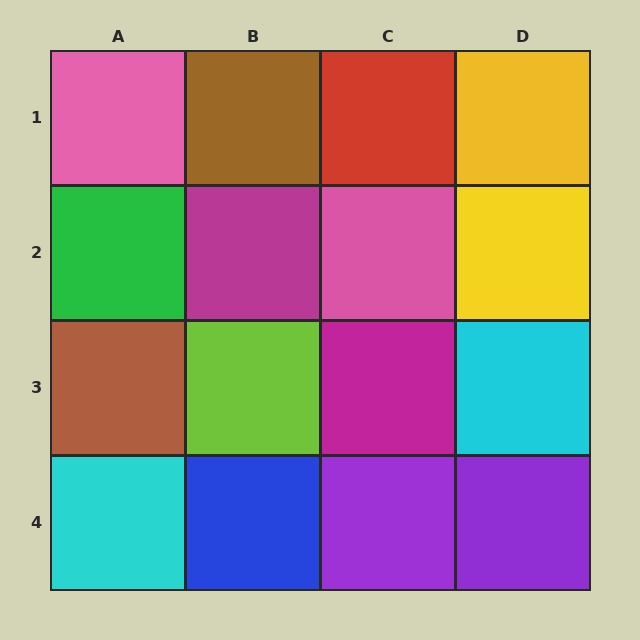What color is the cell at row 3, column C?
Magenta.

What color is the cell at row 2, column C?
Pink.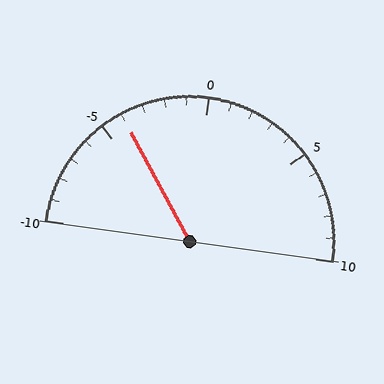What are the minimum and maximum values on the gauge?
The gauge ranges from -10 to 10.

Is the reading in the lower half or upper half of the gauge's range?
The reading is in the lower half of the range (-10 to 10).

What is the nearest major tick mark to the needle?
The nearest major tick mark is -5.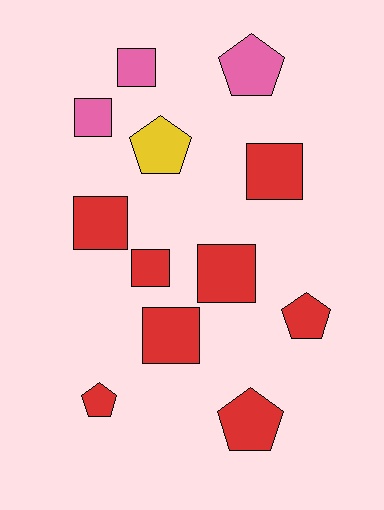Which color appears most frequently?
Red, with 8 objects.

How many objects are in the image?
There are 12 objects.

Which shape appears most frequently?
Square, with 7 objects.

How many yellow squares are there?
There are no yellow squares.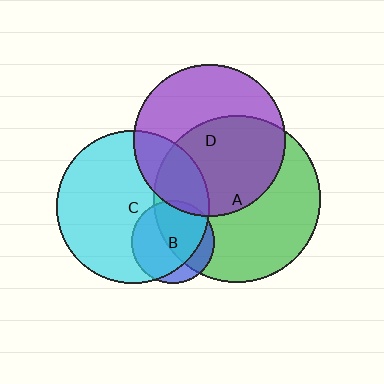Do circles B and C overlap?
Yes.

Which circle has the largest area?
Circle A (green).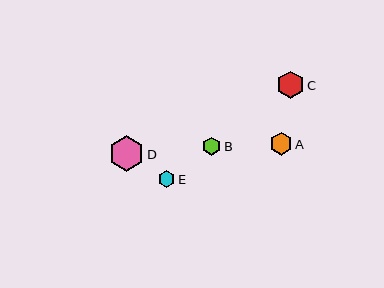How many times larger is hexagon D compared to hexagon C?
Hexagon D is approximately 1.3 times the size of hexagon C.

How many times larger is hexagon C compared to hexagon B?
Hexagon C is approximately 1.5 times the size of hexagon B.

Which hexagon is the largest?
Hexagon D is the largest with a size of approximately 35 pixels.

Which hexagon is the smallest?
Hexagon E is the smallest with a size of approximately 16 pixels.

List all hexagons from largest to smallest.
From largest to smallest: D, C, A, B, E.